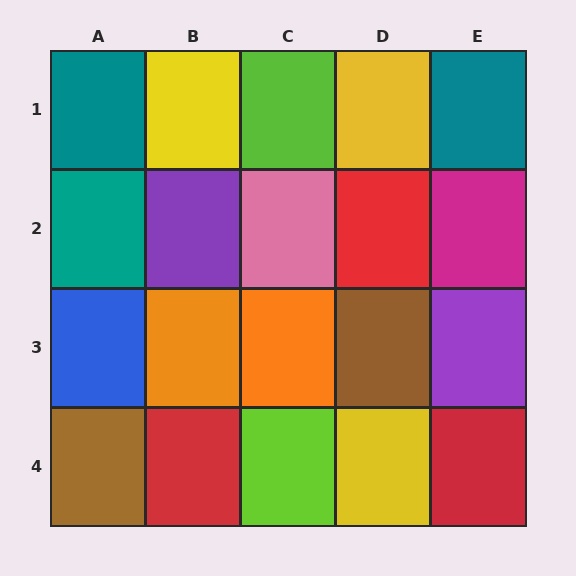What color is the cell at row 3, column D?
Brown.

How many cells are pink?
1 cell is pink.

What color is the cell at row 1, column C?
Lime.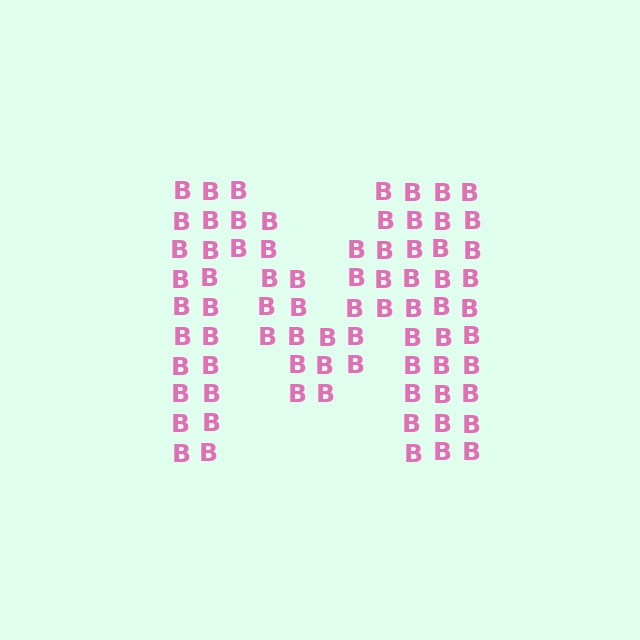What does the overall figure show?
The overall figure shows the letter M.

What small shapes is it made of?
It is made of small letter B's.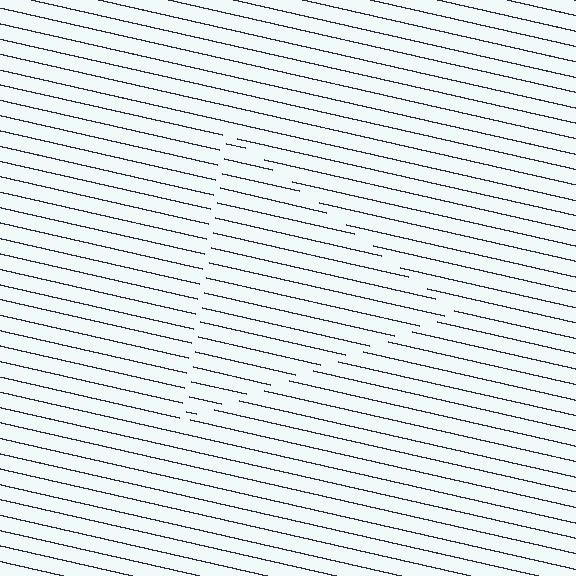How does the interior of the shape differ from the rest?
The interior of the shape contains the same grating, shifted by half a period — the contour is defined by the phase discontinuity where line-ends from the inner and outer gratings abut.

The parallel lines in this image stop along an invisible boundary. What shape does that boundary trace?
An illusory triangle. The interior of the shape contains the same grating, shifted by half a period — the contour is defined by the phase discontinuity where line-ends from the inner and outer gratings abut.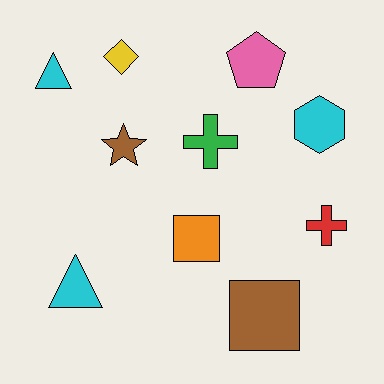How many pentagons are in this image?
There is 1 pentagon.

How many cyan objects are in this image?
There are 3 cyan objects.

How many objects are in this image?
There are 10 objects.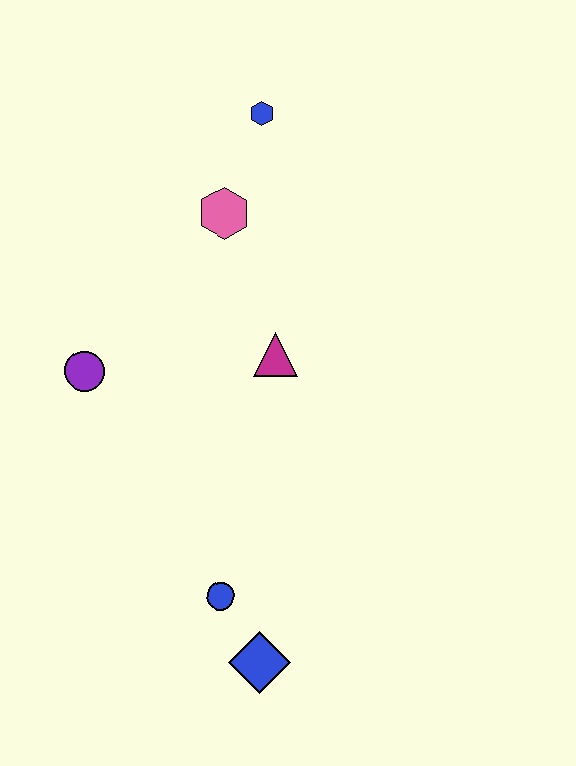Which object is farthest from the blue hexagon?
The blue diamond is farthest from the blue hexagon.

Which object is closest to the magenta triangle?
The pink hexagon is closest to the magenta triangle.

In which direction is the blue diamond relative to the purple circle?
The blue diamond is below the purple circle.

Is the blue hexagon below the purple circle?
No